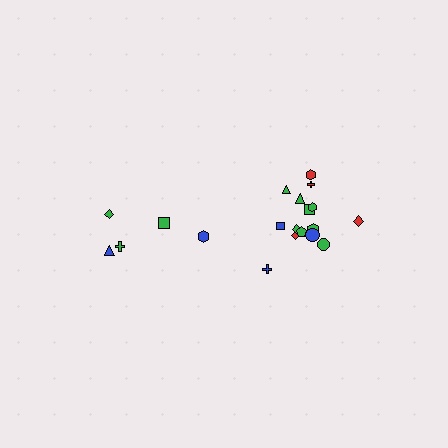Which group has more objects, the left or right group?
The right group.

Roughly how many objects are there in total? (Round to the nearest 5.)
Roughly 20 objects in total.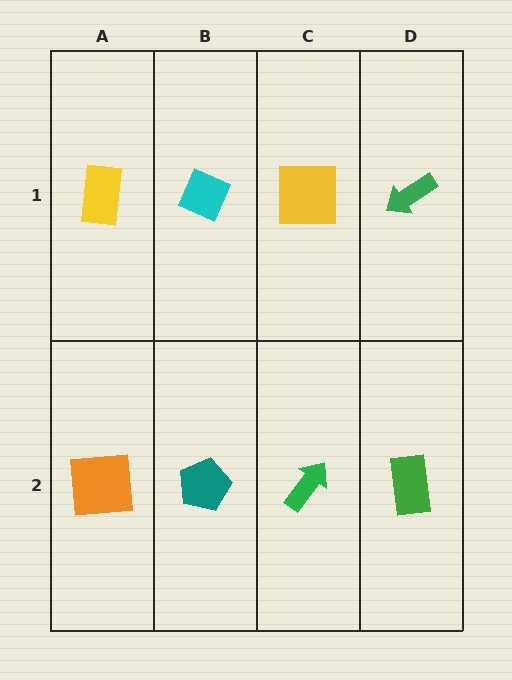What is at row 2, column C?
A green arrow.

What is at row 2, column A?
An orange square.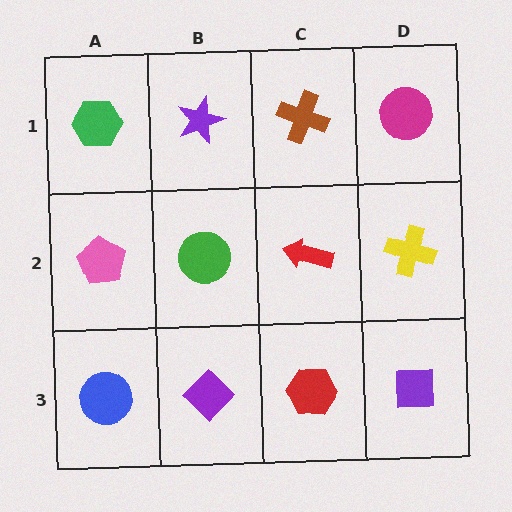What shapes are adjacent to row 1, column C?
A red arrow (row 2, column C), a purple star (row 1, column B), a magenta circle (row 1, column D).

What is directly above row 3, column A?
A pink pentagon.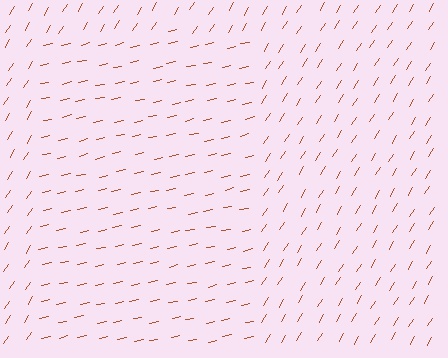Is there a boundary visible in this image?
Yes, there is a texture boundary formed by a change in line orientation.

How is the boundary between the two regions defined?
The boundary is defined purely by a change in line orientation (approximately 45 degrees difference). All lines are the same color and thickness.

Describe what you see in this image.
The image is filled with small brown line segments. A rectangle region in the image has lines oriented differently from the surrounding lines, creating a visible texture boundary.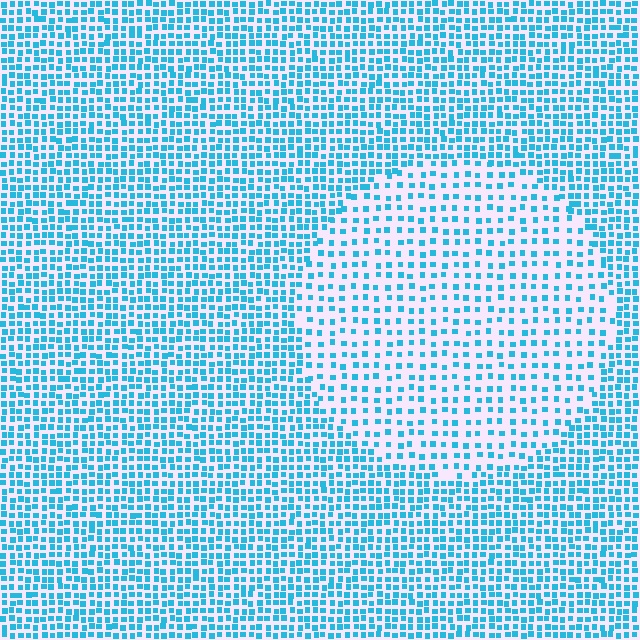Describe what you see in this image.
The image contains small cyan elements arranged at two different densities. A circle-shaped region is visible where the elements are less densely packed than the surrounding area.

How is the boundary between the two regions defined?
The boundary is defined by a change in element density (approximately 2.0x ratio). All elements are the same color, size, and shape.